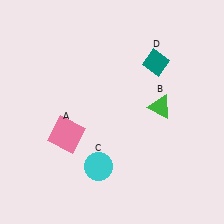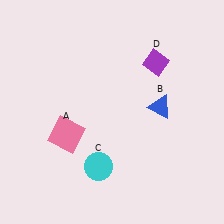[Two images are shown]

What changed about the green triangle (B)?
In Image 1, B is green. In Image 2, it changed to blue.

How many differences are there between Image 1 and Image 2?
There are 2 differences between the two images.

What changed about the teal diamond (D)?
In Image 1, D is teal. In Image 2, it changed to purple.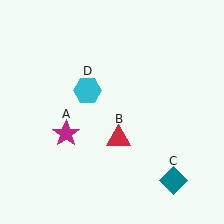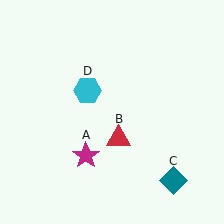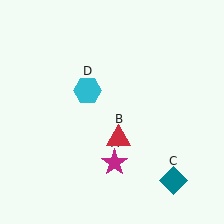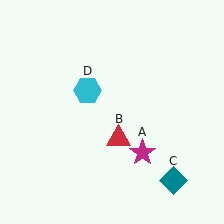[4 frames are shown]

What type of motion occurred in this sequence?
The magenta star (object A) rotated counterclockwise around the center of the scene.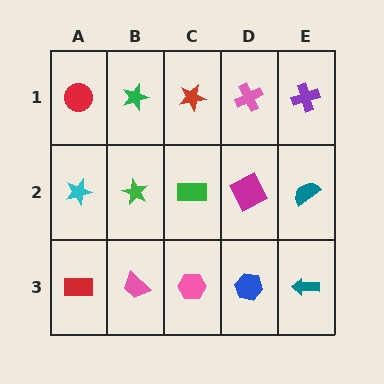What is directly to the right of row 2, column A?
A green star.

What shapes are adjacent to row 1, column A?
A cyan star (row 2, column A), a green star (row 1, column B).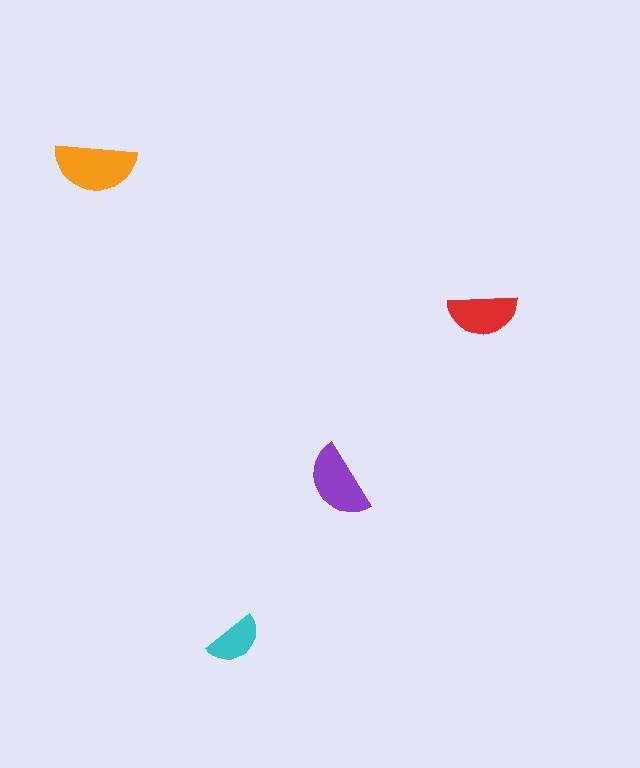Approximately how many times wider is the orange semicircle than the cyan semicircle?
About 1.5 times wider.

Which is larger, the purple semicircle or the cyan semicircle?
The purple one.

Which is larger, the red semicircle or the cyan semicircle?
The red one.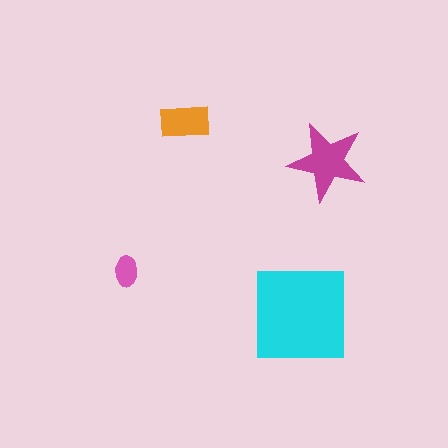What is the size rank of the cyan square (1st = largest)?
1st.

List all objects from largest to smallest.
The cyan square, the magenta star, the orange rectangle, the pink ellipse.